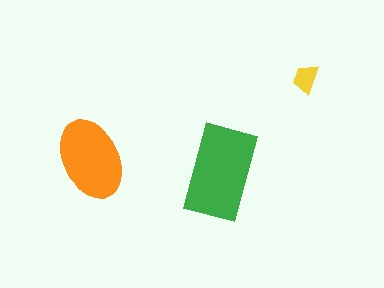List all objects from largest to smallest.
The green rectangle, the orange ellipse, the yellow trapezoid.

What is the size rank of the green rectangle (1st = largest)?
1st.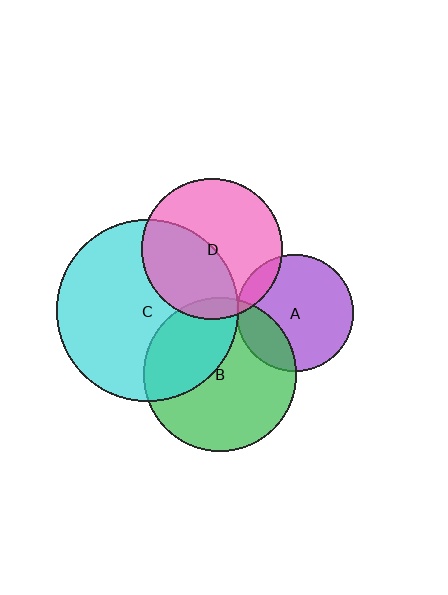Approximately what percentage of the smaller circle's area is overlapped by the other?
Approximately 5%.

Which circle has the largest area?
Circle C (cyan).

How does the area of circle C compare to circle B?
Approximately 1.4 times.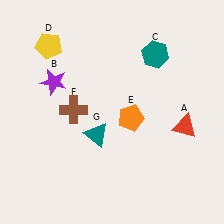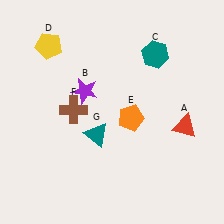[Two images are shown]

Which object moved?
The purple star (B) moved right.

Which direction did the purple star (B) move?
The purple star (B) moved right.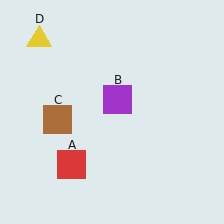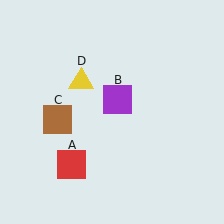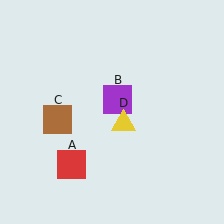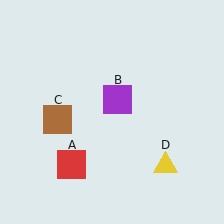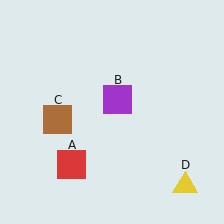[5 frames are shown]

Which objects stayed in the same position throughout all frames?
Red square (object A) and purple square (object B) and brown square (object C) remained stationary.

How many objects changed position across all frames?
1 object changed position: yellow triangle (object D).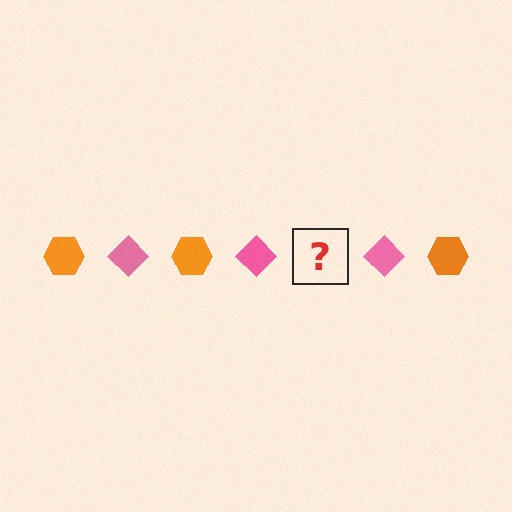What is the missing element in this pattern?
The missing element is an orange hexagon.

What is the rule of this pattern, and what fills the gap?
The rule is that the pattern alternates between orange hexagon and pink diamond. The gap should be filled with an orange hexagon.